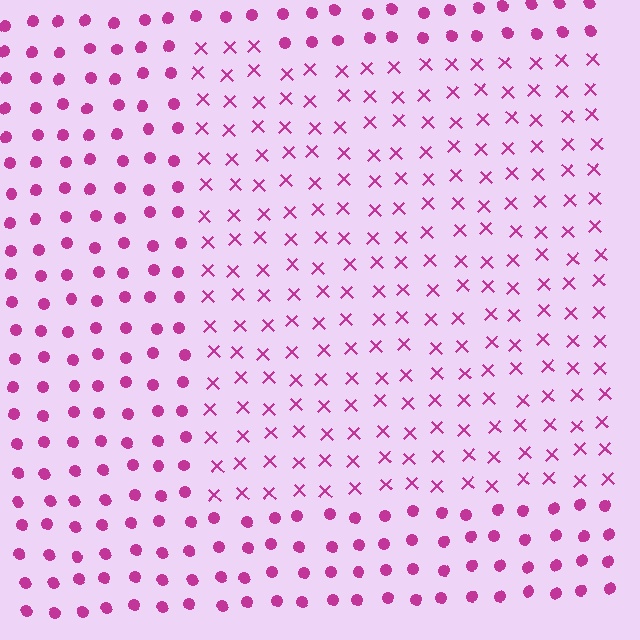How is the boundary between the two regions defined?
The boundary is defined by a change in element shape: X marks inside vs. circles outside. All elements share the same color and spacing.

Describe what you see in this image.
The image is filled with small magenta elements arranged in a uniform grid. A rectangle-shaped region contains X marks, while the surrounding area contains circles. The boundary is defined purely by the change in element shape.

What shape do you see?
I see a rectangle.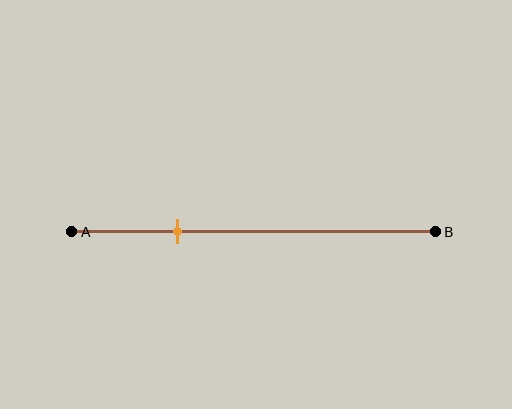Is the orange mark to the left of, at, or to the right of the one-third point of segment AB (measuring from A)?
The orange mark is to the left of the one-third point of segment AB.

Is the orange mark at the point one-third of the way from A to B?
No, the mark is at about 30% from A, not at the 33% one-third point.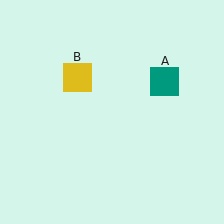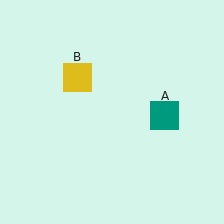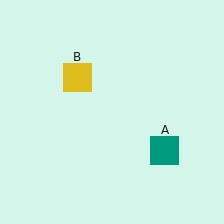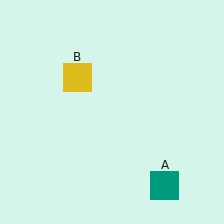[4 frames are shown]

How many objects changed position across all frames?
1 object changed position: teal square (object A).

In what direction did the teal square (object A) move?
The teal square (object A) moved down.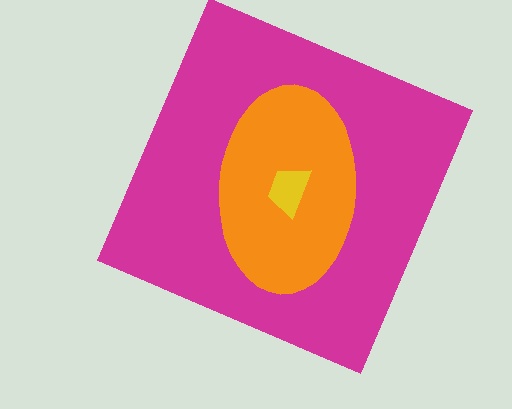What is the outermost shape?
The magenta square.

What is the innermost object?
The yellow trapezoid.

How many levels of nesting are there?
3.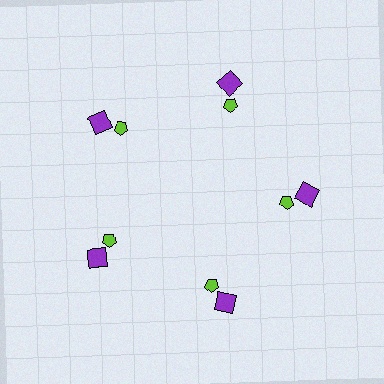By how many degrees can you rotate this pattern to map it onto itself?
The pattern maps onto itself every 72 degrees of rotation.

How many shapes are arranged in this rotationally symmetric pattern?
There are 10 shapes, arranged in 5 groups of 2.